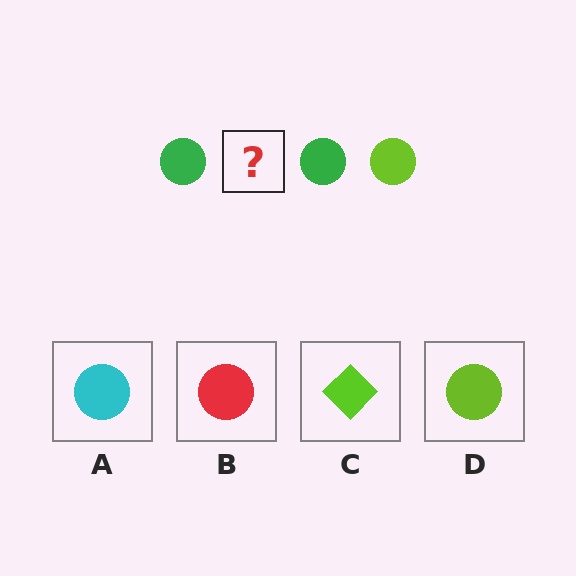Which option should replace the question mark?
Option D.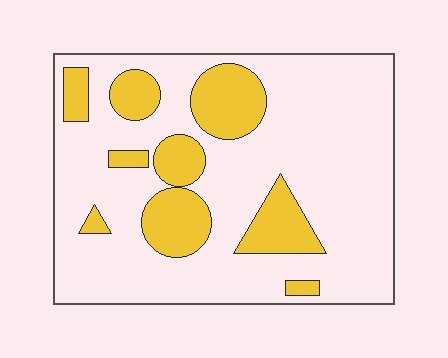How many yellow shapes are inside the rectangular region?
9.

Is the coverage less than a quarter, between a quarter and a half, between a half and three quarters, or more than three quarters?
Less than a quarter.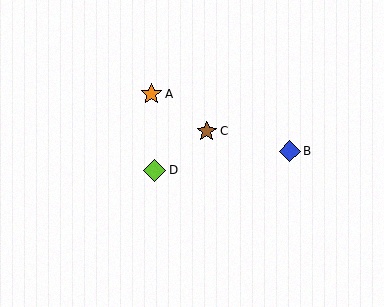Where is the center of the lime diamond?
The center of the lime diamond is at (155, 170).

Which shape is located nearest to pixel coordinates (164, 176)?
The lime diamond (labeled D) at (155, 170) is nearest to that location.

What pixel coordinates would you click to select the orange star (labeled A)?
Click at (151, 94) to select the orange star A.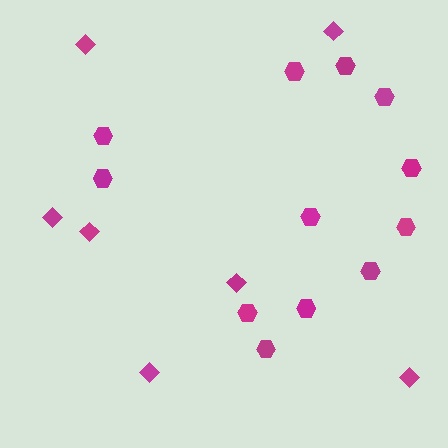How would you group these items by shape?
There are 2 groups: one group of diamonds (7) and one group of hexagons (12).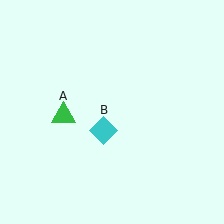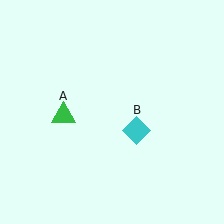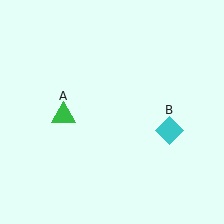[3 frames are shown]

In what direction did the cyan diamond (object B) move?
The cyan diamond (object B) moved right.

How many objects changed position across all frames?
1 object changed position: cyan diamond (object B).